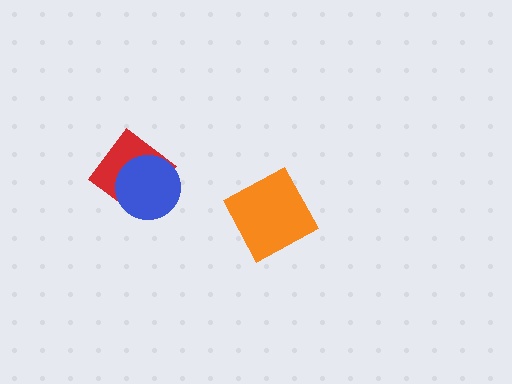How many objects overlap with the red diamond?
1 object overlaps with the red diamond.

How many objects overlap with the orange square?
0 objects overlap with the orange square.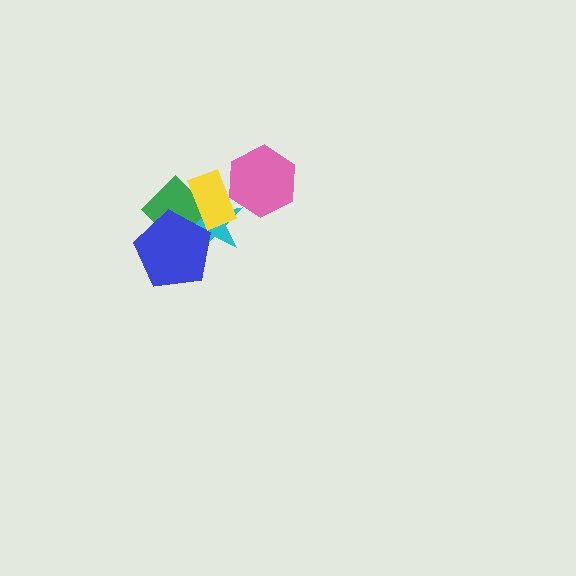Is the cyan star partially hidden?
Yes, it is partially covered by another shape.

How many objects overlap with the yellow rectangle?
3 objects overlap with the yellow rectangle.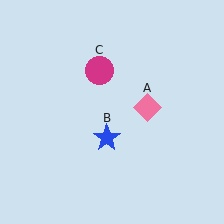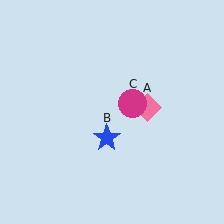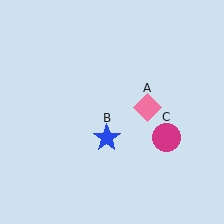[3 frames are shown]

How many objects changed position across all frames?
1 object changed position: magenta circle (object C).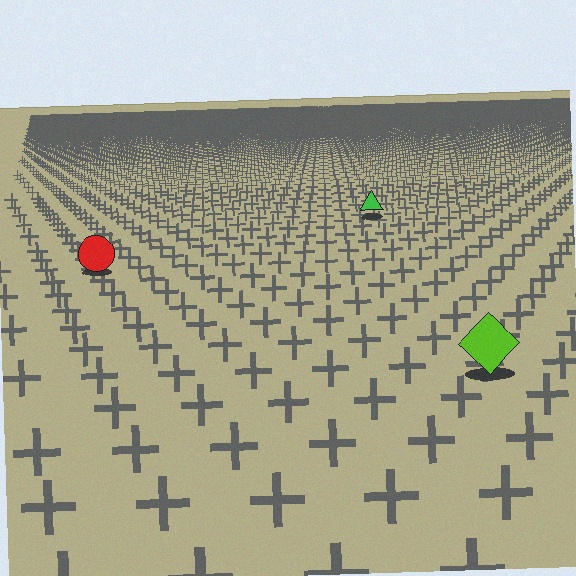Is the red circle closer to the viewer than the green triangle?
Yes. The red circle is closer — you can tell from the texture gradient: the ground texture is coarser near it.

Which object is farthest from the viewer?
The green triangle is farthest from the viewer. It appears smaller and the ground texture around it is denser.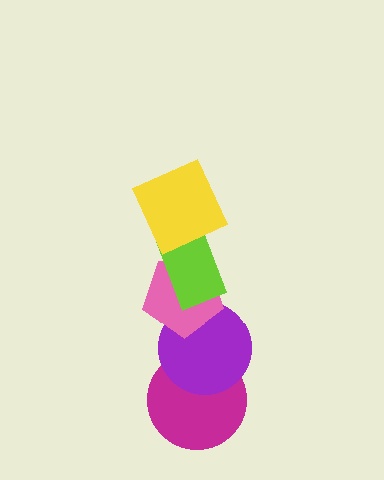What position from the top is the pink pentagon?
The pink pentagon is 3rd from the top.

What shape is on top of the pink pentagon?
The lime rectangle is on top of the pink pentagon.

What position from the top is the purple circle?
The purple circle is 4th from the top.